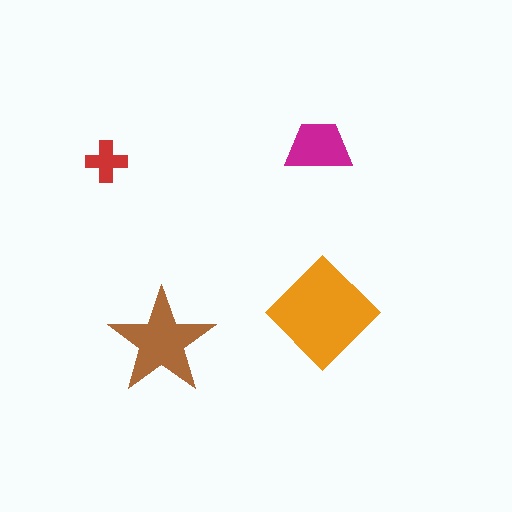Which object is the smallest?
The red cross.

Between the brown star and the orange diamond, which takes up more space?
The orange diamond.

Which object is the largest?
The orange diamond.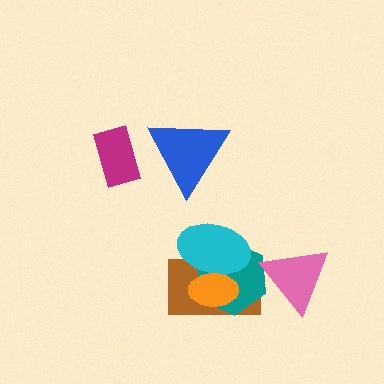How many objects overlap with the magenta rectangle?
0 objects overlap with the magenta rectangle.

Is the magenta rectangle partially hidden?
No, no other shape covers it.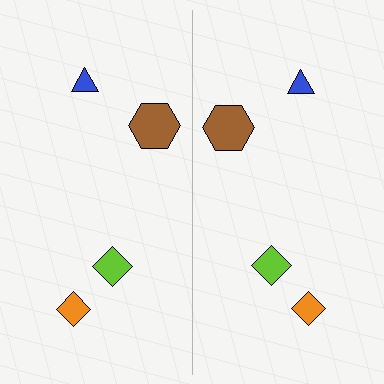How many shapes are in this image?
There are 8 shapes in this image.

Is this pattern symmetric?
Yes, this pattern has bilateral (reflection) symmetry.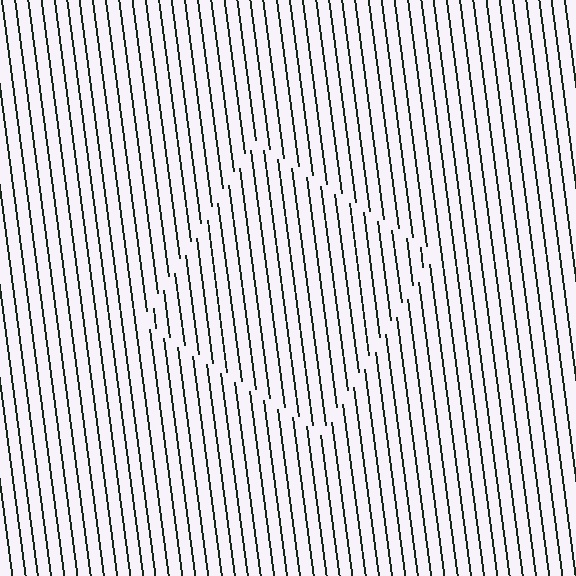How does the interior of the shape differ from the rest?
The interior of the shape contains the same grating, shifted by half a period — the contour is defined by the phase discontinuity where line-ends from the inner and outer gratings abut.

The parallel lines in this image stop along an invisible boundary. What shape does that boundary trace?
An illusory square. The interior of the shape contains the same grating, shifted by half a period — the contour is defined by the phase discontinuity where line-ends from the inner and outer gratings abut.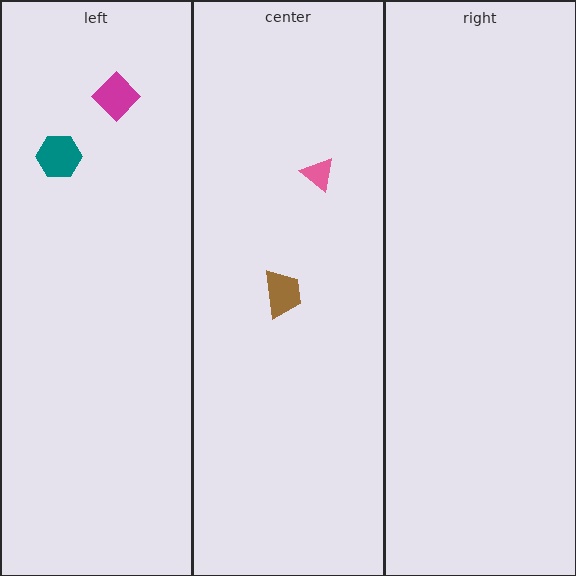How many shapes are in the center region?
2.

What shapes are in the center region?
The brown trapezoid, the pink triangle.